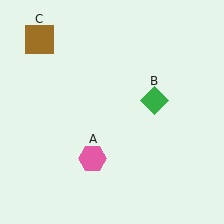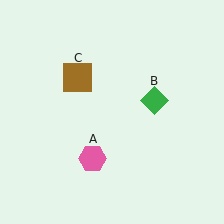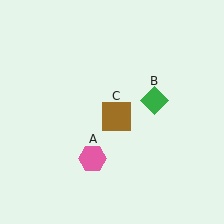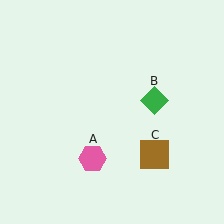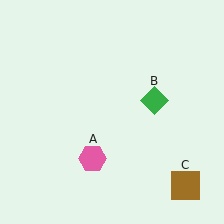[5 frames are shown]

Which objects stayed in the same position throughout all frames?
Pink hexagon (object A) and green diamond (object B) remained stationary.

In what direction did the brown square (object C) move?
The brown square (object C) moved down and to the right.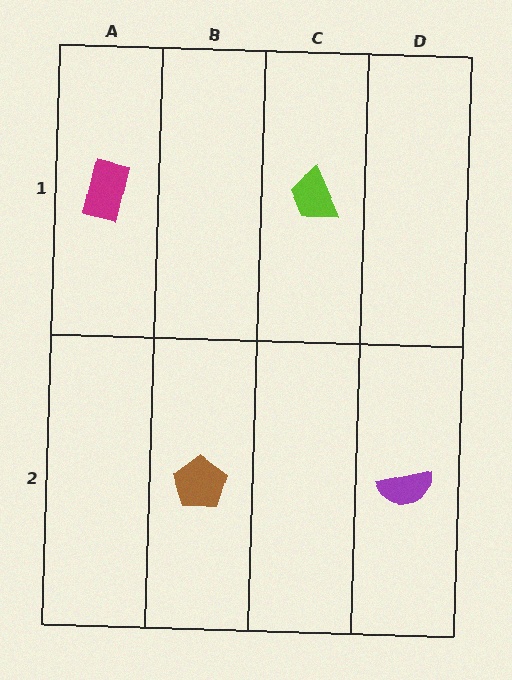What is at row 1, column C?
A lime trapezoid.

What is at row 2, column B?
A brown pentagon.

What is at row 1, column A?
A magenta rectangle.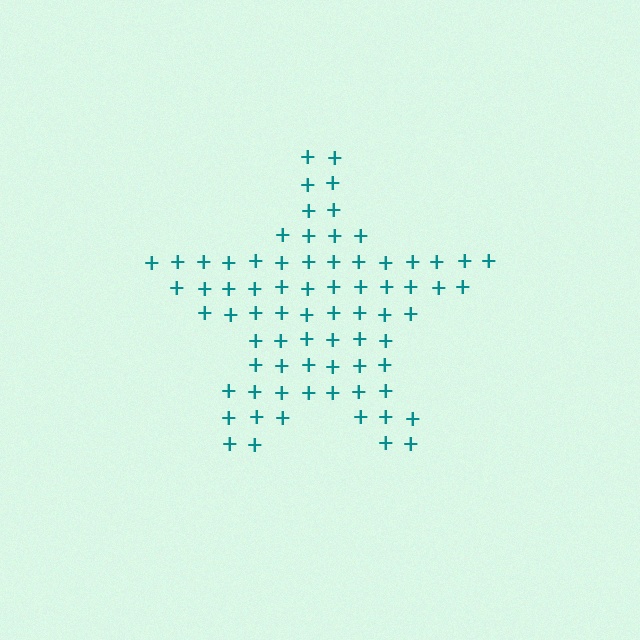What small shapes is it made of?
It is made of small plus signs.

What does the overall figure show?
The overall figure shows a star.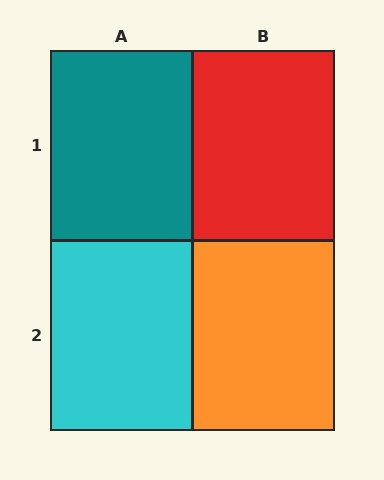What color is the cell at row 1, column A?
Teal.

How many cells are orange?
1 cell is orange.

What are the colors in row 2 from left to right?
Cyan, orange.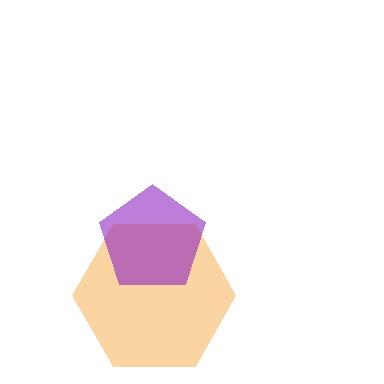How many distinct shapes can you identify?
There are 2 distinct shapes: an orange hexagon, a purple pentagon.